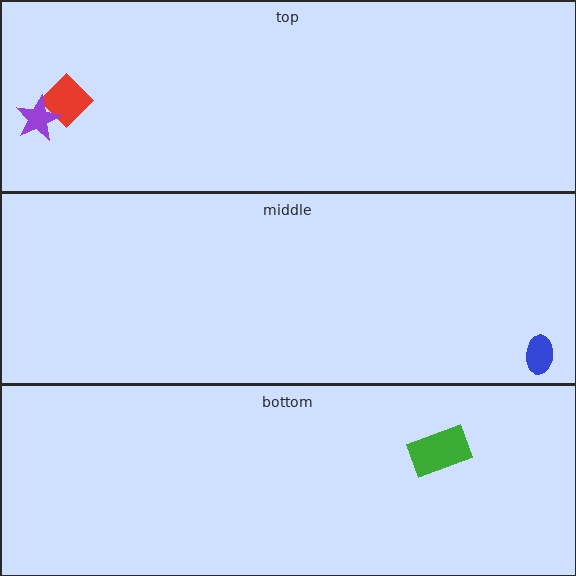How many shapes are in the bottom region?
1.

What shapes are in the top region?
The red diamond, the purple star.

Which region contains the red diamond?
The top region.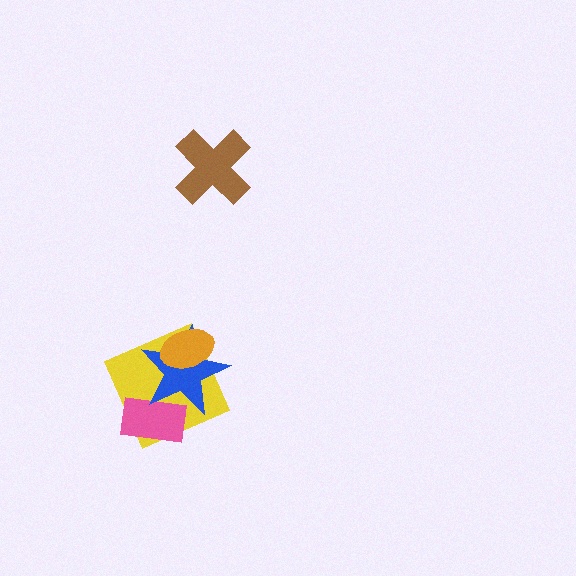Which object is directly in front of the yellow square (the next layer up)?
The pink rectangle is directly in front of the yellow square.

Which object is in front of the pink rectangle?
The blue star is in front of the pink rectangle.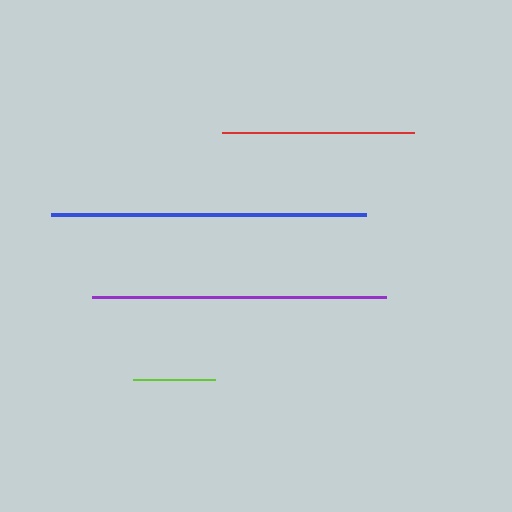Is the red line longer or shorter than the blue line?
The blue line is longer than the red line.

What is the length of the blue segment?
The blue segment is approximately 315 pixels long.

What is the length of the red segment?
The red segment is approximately 192 pixels long.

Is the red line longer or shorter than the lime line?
The red line is longer than the lime line.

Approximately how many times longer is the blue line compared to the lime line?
The blue line is approximately 3.8 times the length of the lime line.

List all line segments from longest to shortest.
From longest to shortest: blue, purple, red, lime.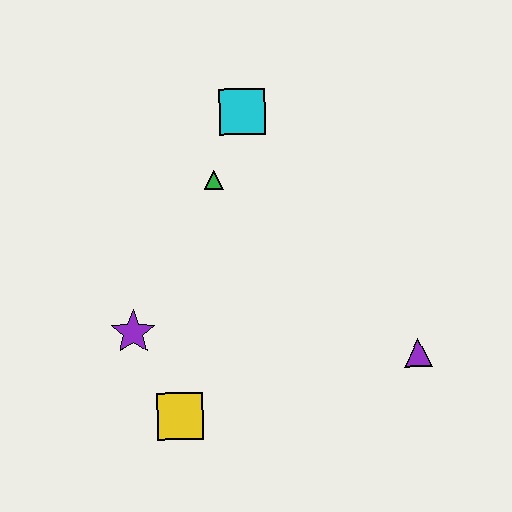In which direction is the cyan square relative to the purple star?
The cyan square is above the purple star.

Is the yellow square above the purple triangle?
No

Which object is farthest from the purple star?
The purple triangle is farthest from the purple star.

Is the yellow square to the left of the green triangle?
Yes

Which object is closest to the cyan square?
The green triangle is closest to the cyan square.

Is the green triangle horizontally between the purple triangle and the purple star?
Yes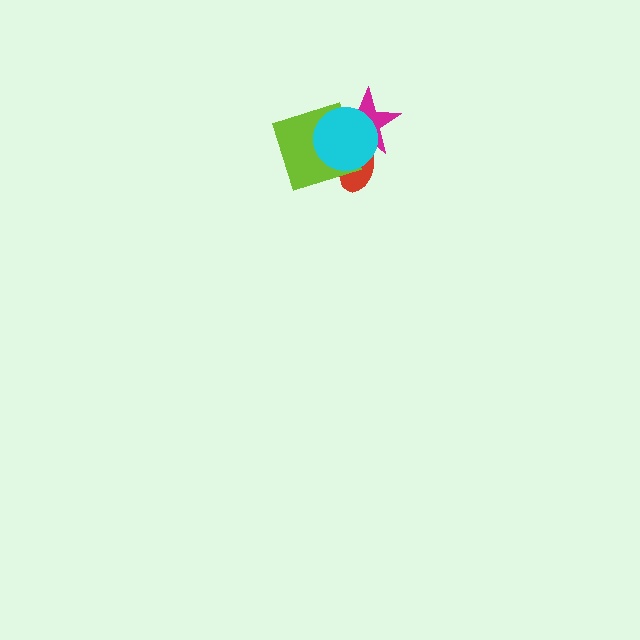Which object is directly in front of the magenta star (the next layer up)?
The lime diamond is directly in front of the magenta star.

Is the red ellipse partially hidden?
Yes, it is partially covered by another shape.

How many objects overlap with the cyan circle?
3 objects overlap with the cyan circle.